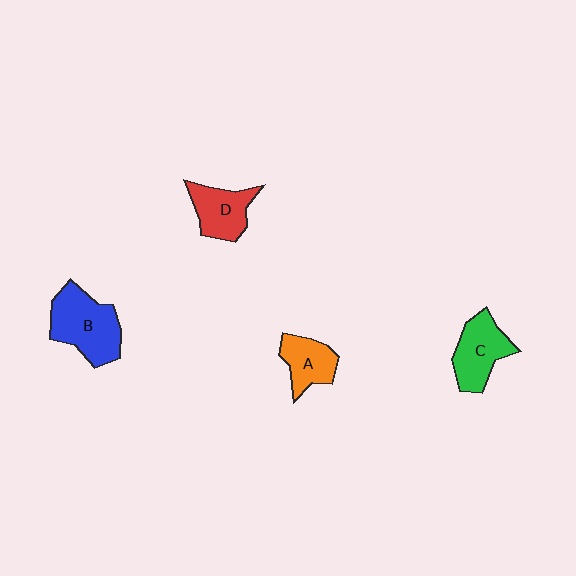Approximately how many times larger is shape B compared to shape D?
Approximately 1.5 times.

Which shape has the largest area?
Shape B (blue).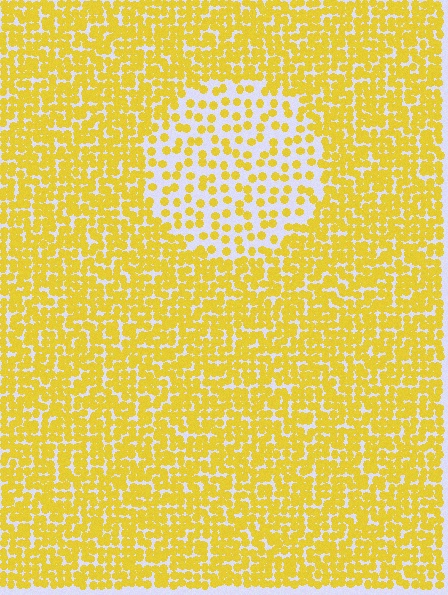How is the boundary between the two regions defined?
The boundary is defined by a change in element density (approximately 2.3x ratio). All elements are the same color, size, and shape.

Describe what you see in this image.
The image contains small yellow elements arranged at two different densities. A circle-shaped region is visible where the elements are less densely packed than the surrounding area.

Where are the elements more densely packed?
The elements are more densely packed outside the circle boundary.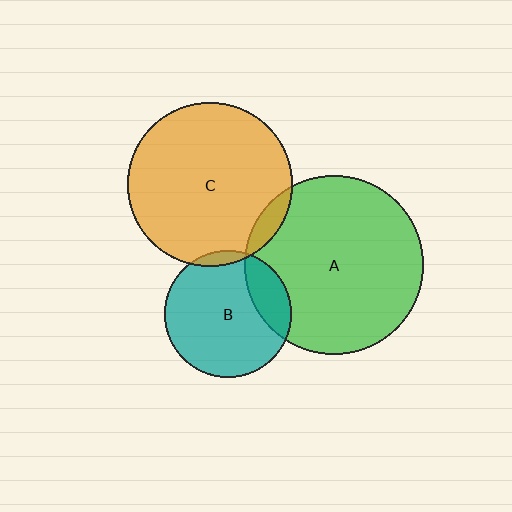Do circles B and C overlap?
Yes.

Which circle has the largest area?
Circle A (green).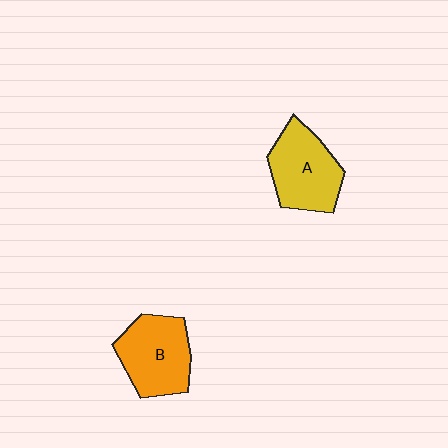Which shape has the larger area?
Shape B (orange).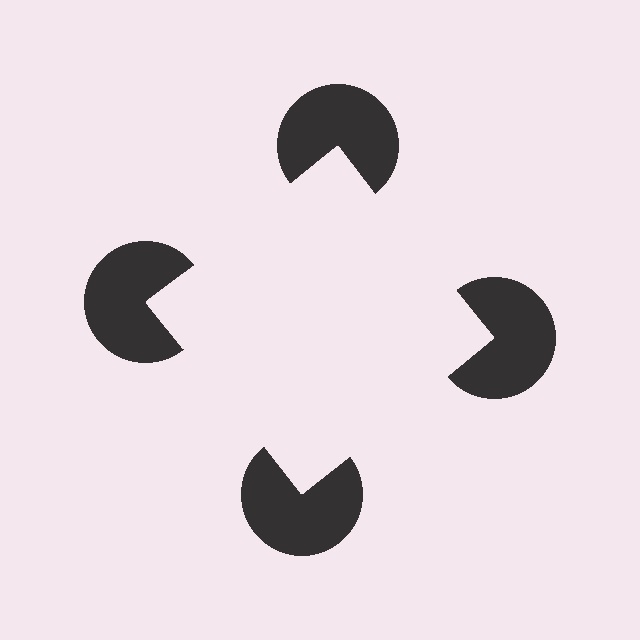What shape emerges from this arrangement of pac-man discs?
An illusory square — its edges are inferred from the aligned wedge cuts in the pac-man discs, not physically drawn.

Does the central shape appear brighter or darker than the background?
It typically appears slightly brighter than the background, even though no actual brightness change is drawn.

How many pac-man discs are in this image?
There are 4 — one at each vertex of the illusory square.